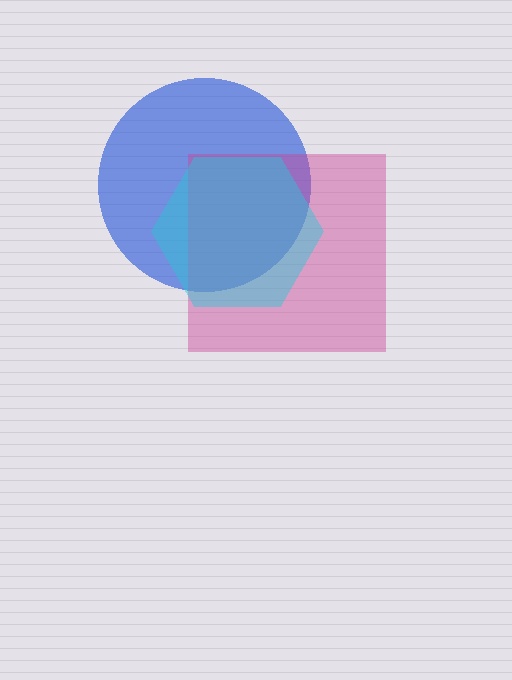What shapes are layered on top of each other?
The layered shapes are: a blue circle, a magenta square, a cyan hexagon.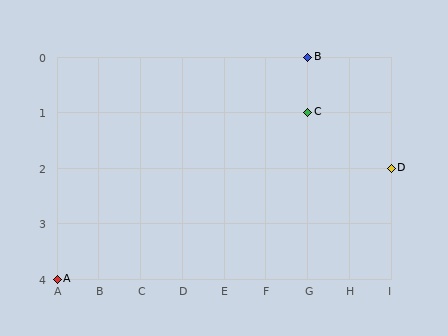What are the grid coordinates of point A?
Point A is at grid coordinates (A, 4).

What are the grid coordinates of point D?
Point D is at grid coordinates (I, 2).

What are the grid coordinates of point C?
Point C is at grid coordinates (G, 1).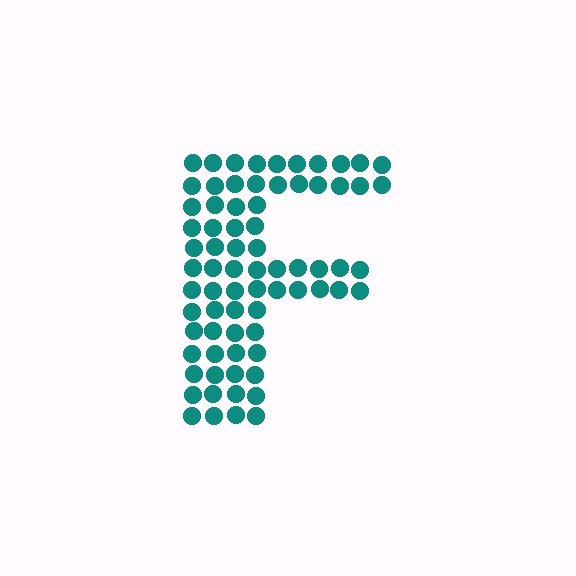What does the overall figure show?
The overall figure shows the letter F.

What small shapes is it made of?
It is made of small circles.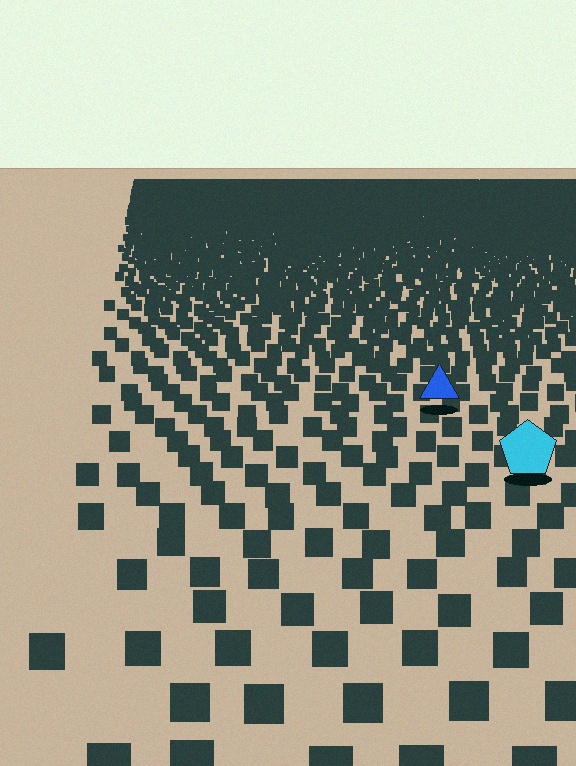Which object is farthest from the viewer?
The blue triangle is farthest from the viewer. It appears smaller and the ground texture around it is denser.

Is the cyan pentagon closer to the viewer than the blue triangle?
Yes. The cyan pentagon is closer — you can tell from the texture gradient: the ground texture is coarser near it.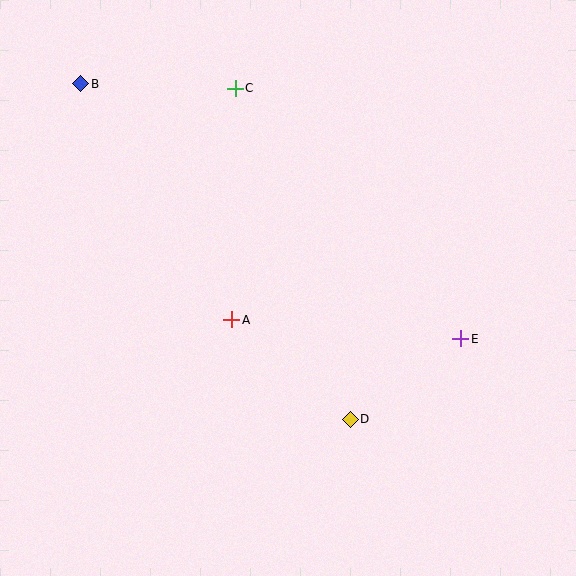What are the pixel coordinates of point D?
Point D is at (350, 419).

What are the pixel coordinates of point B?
Point B is at (81, 84).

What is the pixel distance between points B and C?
The distance between B and C is 155 pixels.